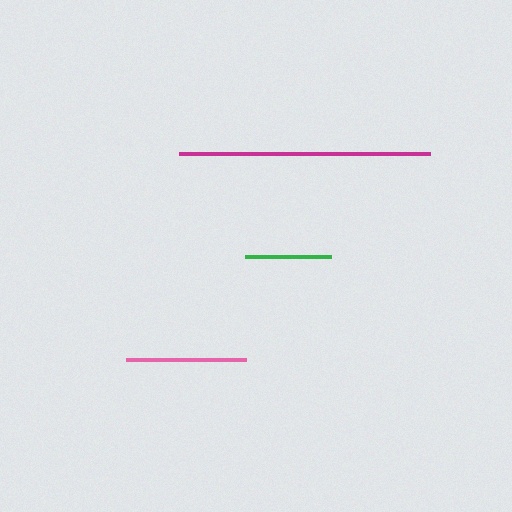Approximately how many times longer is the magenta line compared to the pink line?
The magenta line is approximately 2.1 times the length of the pink line.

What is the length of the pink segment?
The pink segment is approximately 119 pixels long.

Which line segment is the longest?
The magenta line is the longest at approximately 251 pixels.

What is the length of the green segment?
The green segment is approximately 87 pixels long.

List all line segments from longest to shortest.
From longest to shortest: magenta, pink, green.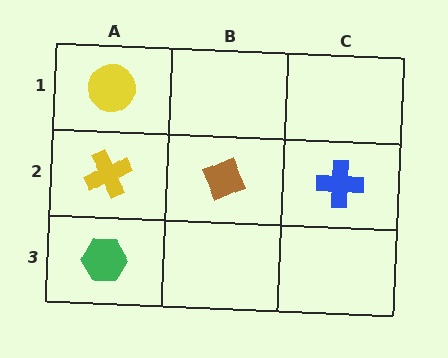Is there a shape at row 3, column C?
No, that cell is empty.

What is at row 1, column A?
A yellow circle.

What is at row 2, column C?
A blue cross.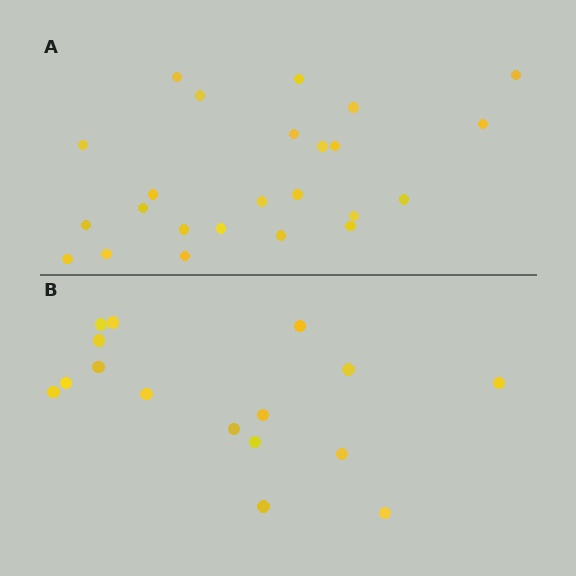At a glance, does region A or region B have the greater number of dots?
Region A (the top region) has more dots.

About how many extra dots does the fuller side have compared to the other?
Region A has roughly 8 or so more dots than region B.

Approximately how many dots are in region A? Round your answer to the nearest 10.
About 20 dots. (The exact count is 24, which rounds to 20.)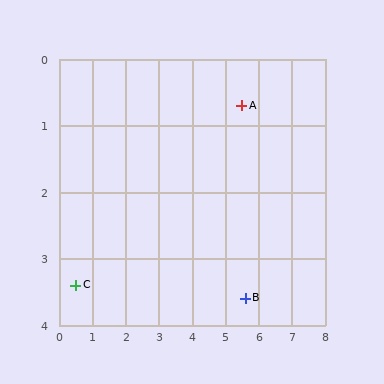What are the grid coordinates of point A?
Point A is at approximately (5.5, 0.7).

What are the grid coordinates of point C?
Point C is at approximately (0.5, 3.4).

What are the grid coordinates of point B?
Point B is at approximately (5.6, 3.6).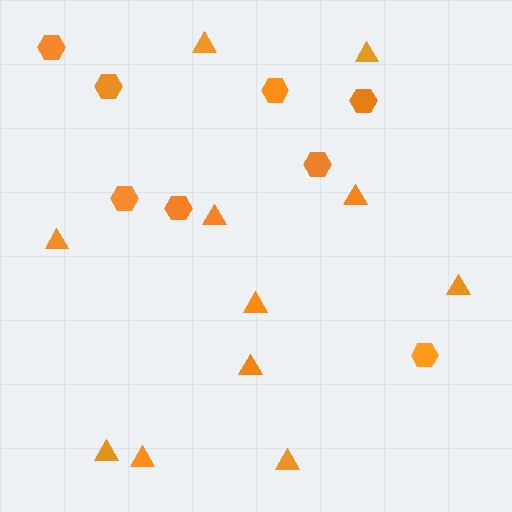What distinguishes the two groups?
There are 2 groups: one group of hexagons (8) and one group of triangles (11).